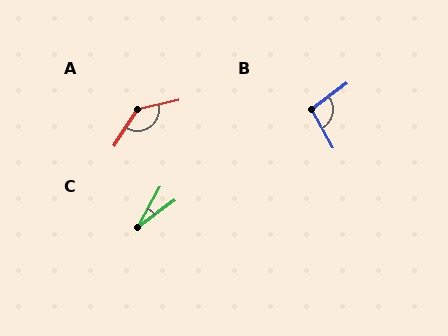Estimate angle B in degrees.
Approximately 97 degrees.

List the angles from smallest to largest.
C (26°), B (97°), A (135°).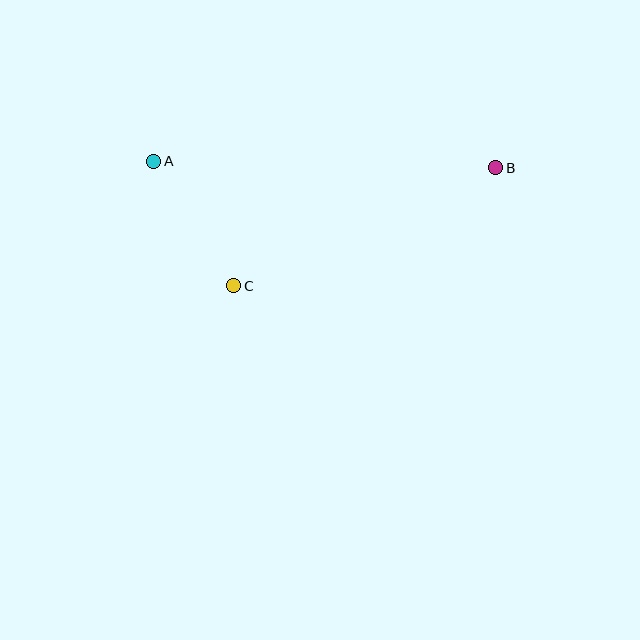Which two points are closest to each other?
Points A and C are closest to each other.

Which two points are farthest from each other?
Points A and B are farthest from each other.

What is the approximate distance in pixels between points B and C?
The distance between B and C is approximately 288 pixels.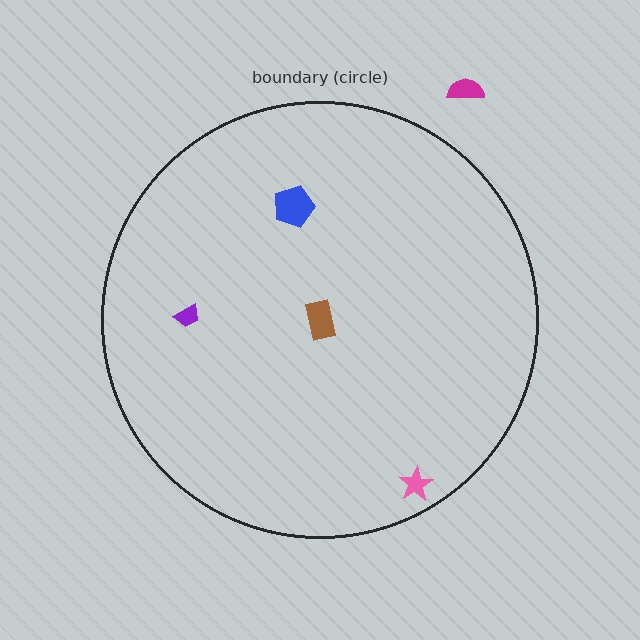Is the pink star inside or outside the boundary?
Inside.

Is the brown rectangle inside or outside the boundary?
Inside.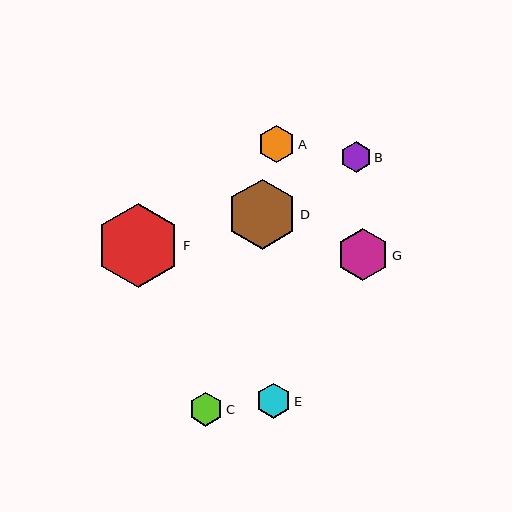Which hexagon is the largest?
Hexagon F is the largest with a size of approximately 84 pixels.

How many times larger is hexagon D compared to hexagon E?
Hexagon D is approximately 2.0 times the size of hexagon E.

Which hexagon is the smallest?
Hexagon B is the smallest with a size of approximately 30 pixels.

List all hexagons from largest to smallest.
From largest to smallest: F, D, G, A, E, C, B.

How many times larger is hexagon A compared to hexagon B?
Hexagon A is approximately 1.2 times the size of hexagon B.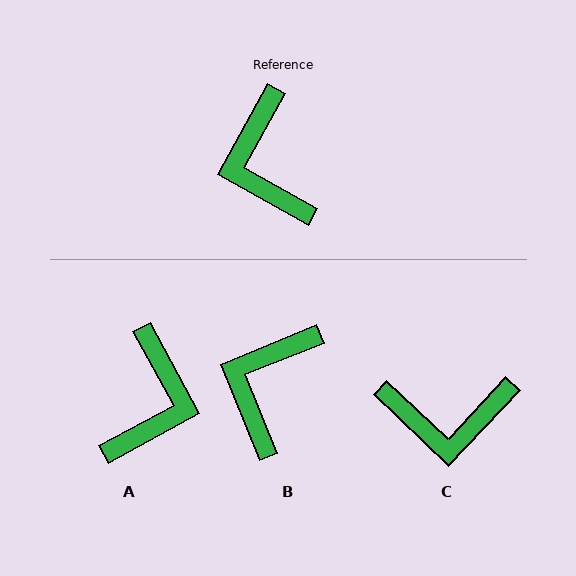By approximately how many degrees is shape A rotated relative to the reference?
Approximately 148 degrees counter-clockwise.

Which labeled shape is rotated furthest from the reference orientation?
A, about 148 degrees away.